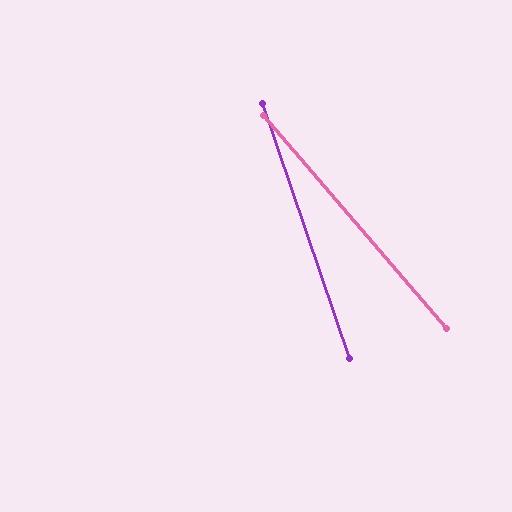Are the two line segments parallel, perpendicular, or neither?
Neither parallel nor perpendicular — they differ by about 22°.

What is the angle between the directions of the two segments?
Approximately 22 degrees.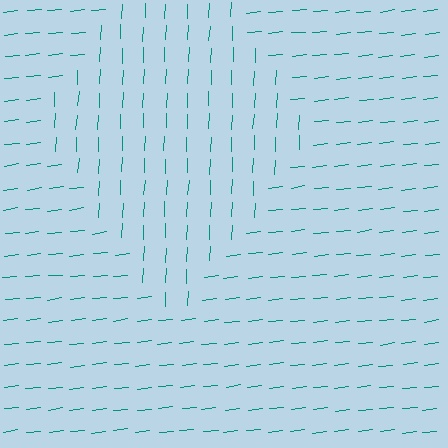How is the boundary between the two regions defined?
The boundary is defined purely by a change in line orientation (approximately 81 degrees difference). All lines are the same color and thickness.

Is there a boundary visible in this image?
Yes, there is a texture boundary formed by a change in line orientation.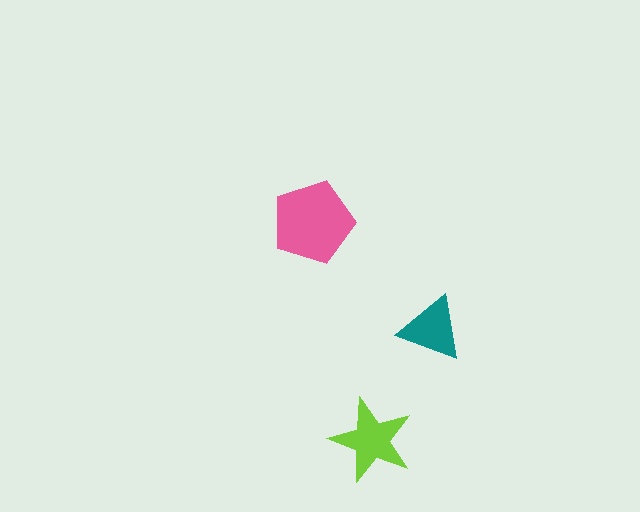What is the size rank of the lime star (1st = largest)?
2nd.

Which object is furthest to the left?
The pink pentagon is leftmost.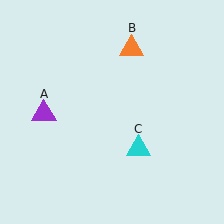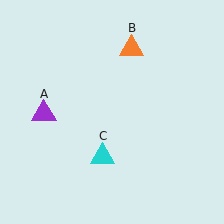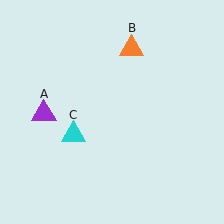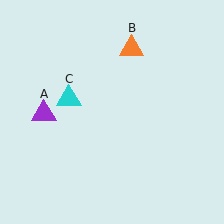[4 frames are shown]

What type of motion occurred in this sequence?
The cyan triangle (object C) rotated clockwise around the center of the scene.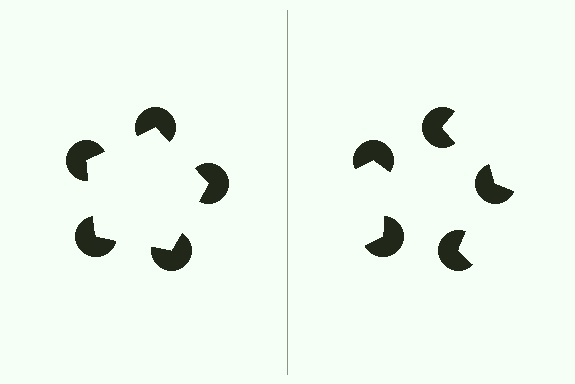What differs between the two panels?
The pac-man discs are positioned identically on both sides; only the wedge orientations differ. On the left they align to a pentagon; on the right they are misaligned.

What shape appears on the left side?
An illusory pentagon.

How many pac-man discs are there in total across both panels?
10 — 5 on each side.